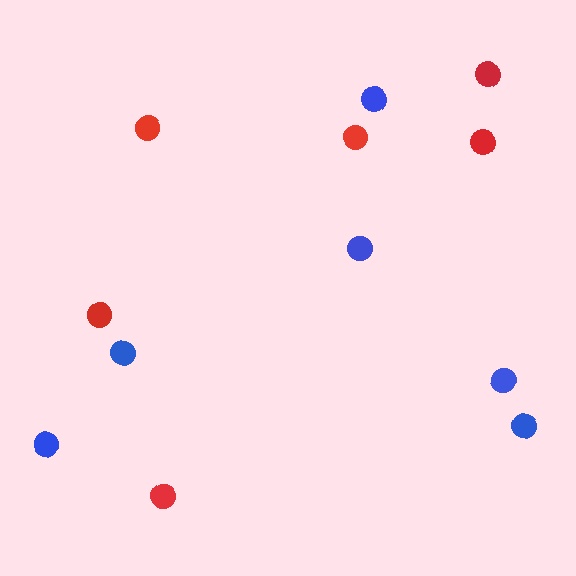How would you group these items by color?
There are 2 groups: one group of blue circles (6) and one group of red circles (6).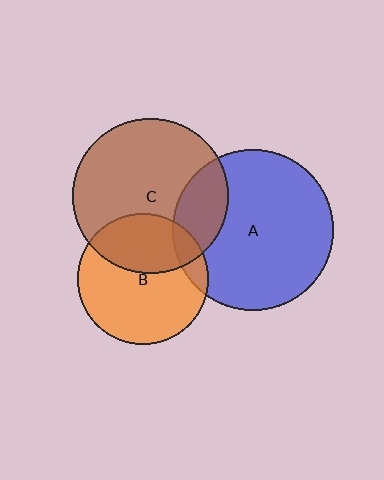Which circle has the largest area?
Circle A (blue).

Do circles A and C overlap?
Yes.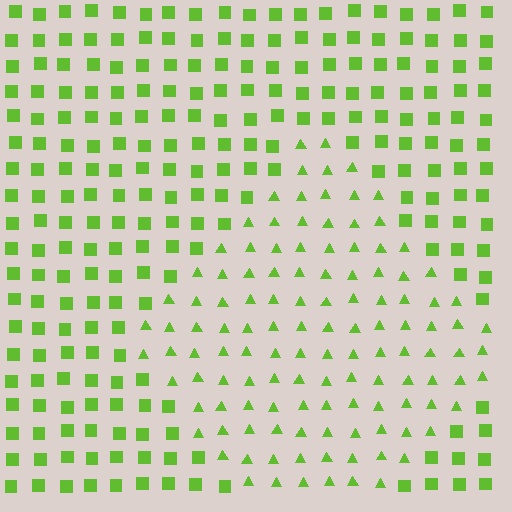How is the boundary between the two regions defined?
The boundary is defined by a change in element shape: triangles inside vs. squares outside. All elements share the same color and spacing.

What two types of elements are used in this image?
The image uses triangles inside the diamond region and squares outside it.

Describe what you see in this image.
The image is filled with small lime elements arranged in a uniform grid. A diamond-shaped region contains triangles, while the surrounding area contains squares. The boundary is defined purely by the change in element shape.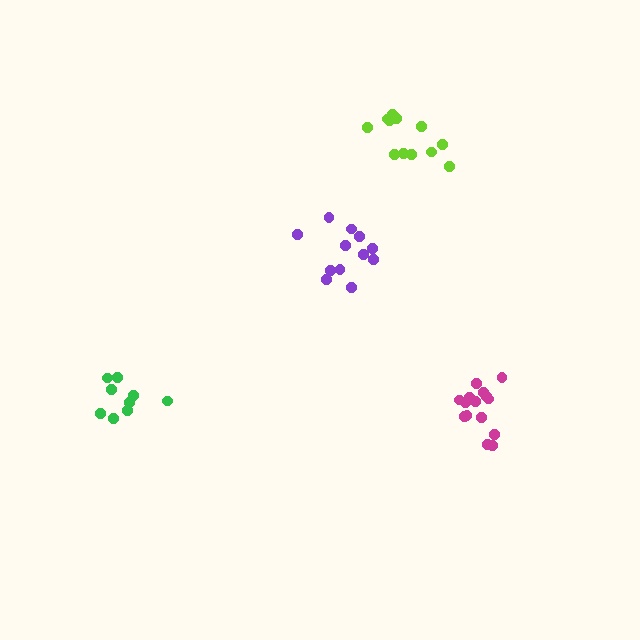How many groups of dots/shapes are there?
There are 4 groups.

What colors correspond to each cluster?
The clusters are colored: lime, magenta, purple, green.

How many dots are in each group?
Group 1: 12 dots, Group 2: 15 dots, Group 3: 12 dots, Group 4: 9 dots (48 total).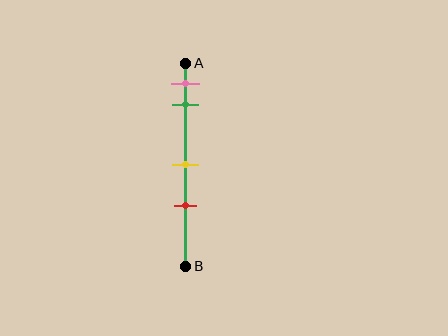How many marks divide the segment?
There are 4 marks dividing the segment.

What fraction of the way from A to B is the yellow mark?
The yellow mark is approximately 50% (0.5) of the way from A to B.